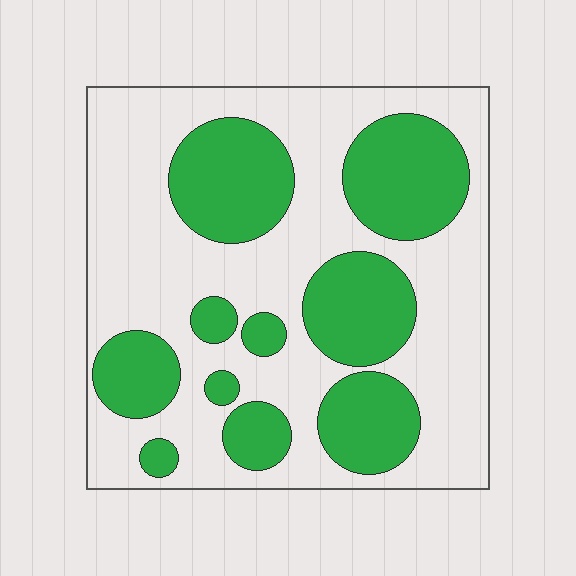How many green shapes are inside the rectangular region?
10.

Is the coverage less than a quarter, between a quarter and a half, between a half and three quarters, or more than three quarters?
Between a quarter and a half.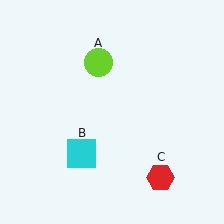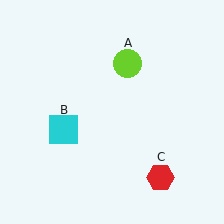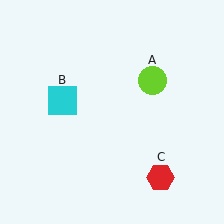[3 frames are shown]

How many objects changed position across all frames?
2 objects changed position: lime circle (object A), cyan square (object B).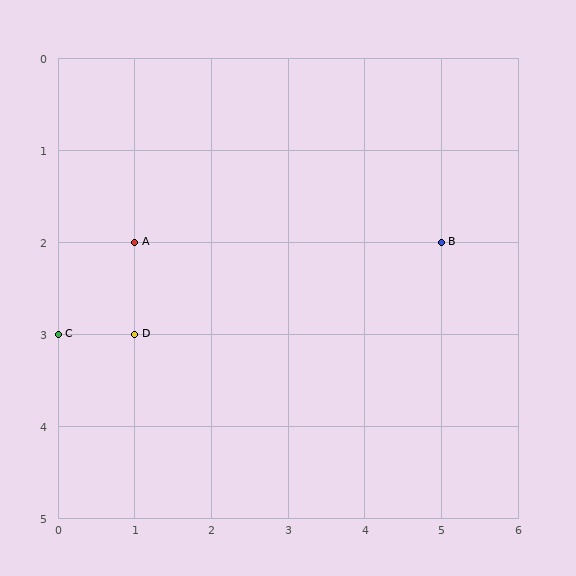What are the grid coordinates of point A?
Point A is at grid coordinates (1, 2).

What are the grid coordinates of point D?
Point D is at grid coordinates (1, 3).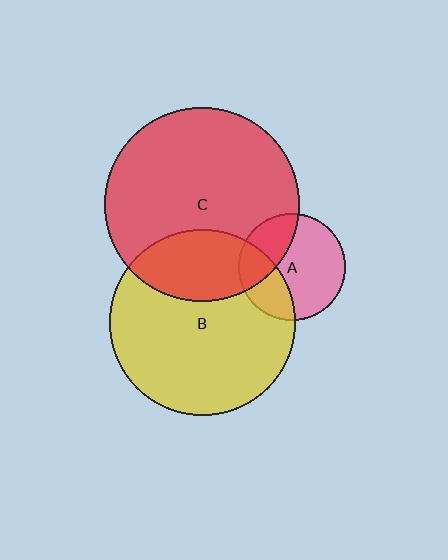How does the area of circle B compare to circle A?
Approximately 3.1 times.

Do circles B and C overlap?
Yes.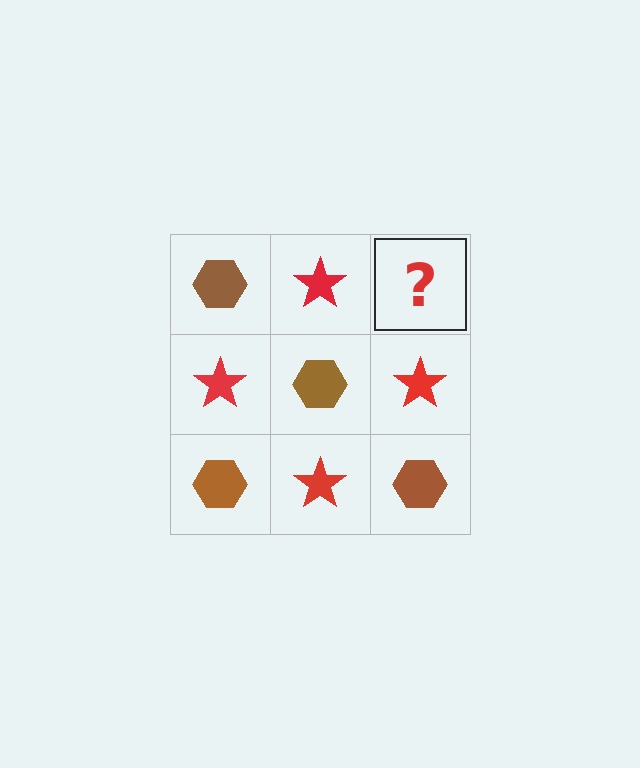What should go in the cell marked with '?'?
The missing cell should contain a brown hexagon.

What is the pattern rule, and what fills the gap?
The rule is that it alternates brown hexagon and red star in a checkerboard pattern. The gap should be filled with a brown hexagon.